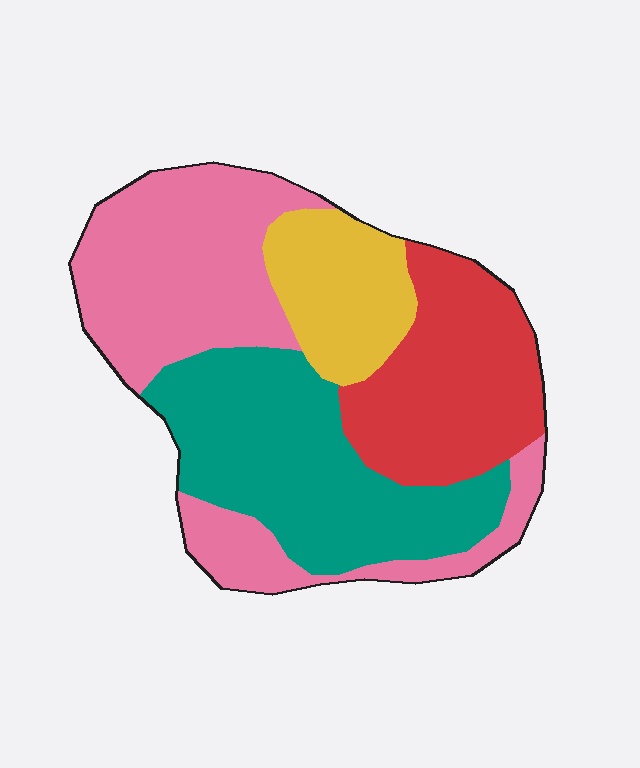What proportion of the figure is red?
Red covers 22% of the figure.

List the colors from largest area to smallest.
From largest to smallest: pink, teal, red, yellow.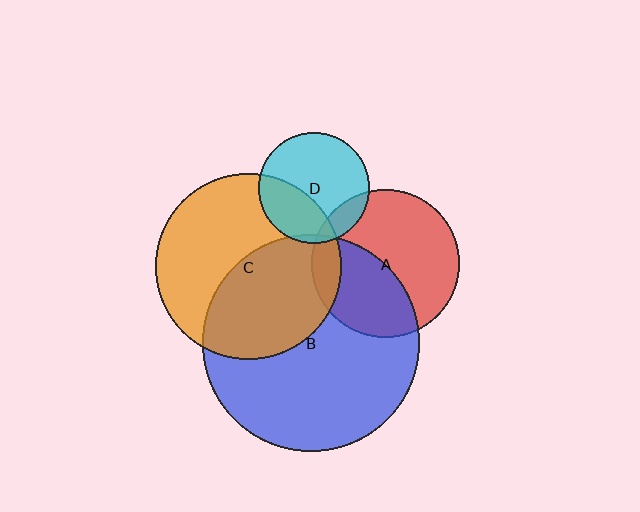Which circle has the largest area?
Circle B (blue).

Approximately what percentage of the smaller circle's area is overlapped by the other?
Approximately 5%.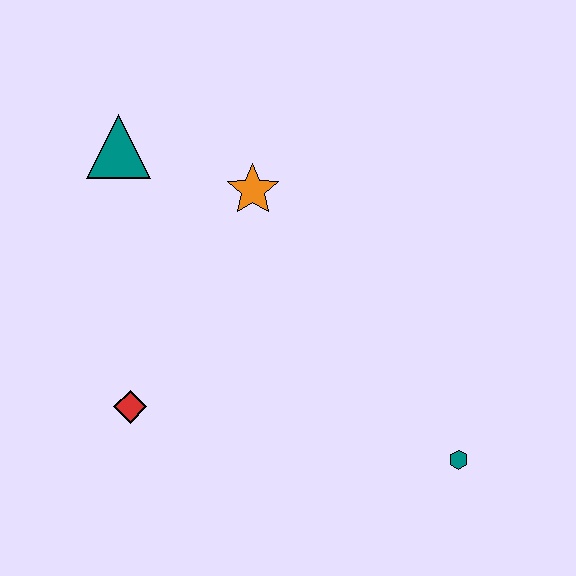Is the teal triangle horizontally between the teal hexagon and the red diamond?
No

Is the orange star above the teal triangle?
No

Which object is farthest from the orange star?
The teal hexagon is farthest from the orange star.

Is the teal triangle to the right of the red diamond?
No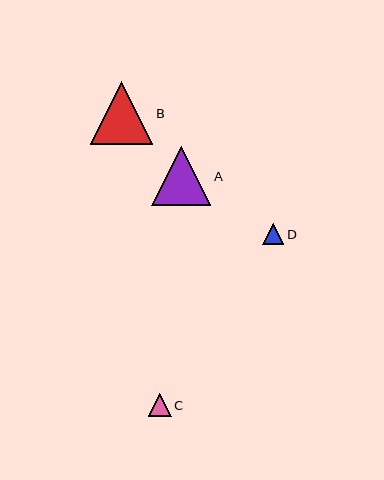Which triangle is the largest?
Triangle B is the largest with a size of approximately 62 pixels.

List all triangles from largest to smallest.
From largest to smallest: B, A, C, D.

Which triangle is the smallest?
Triangle D is the smallest with a size of approximately 21 pixels.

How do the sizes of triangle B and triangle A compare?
Triangle B and triangle A are approximately the same size.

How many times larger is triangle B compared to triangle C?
Triangle B is approximately 2.8 times the size of triangle C.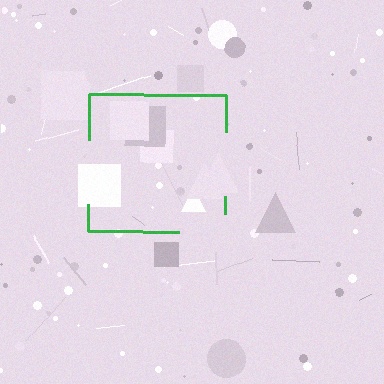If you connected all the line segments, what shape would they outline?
They would outline a square.